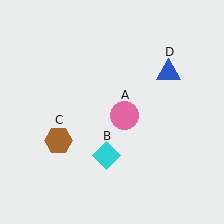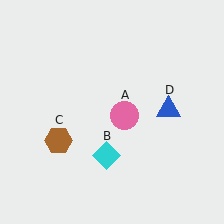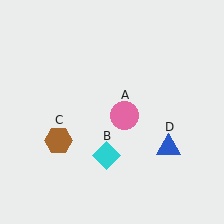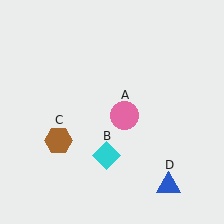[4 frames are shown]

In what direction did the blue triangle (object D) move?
The blue triangle (object D) moved down.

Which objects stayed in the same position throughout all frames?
Pink circle (object A) and cyan diamond (object B) and brown hexagon (object C) remained stationary.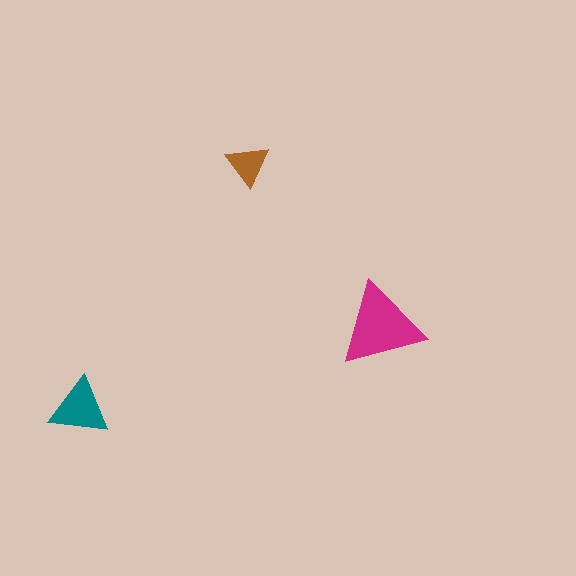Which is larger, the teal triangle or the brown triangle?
The teal one.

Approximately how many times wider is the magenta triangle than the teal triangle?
About 1.5 times wider.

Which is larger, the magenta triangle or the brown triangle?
The magenta one.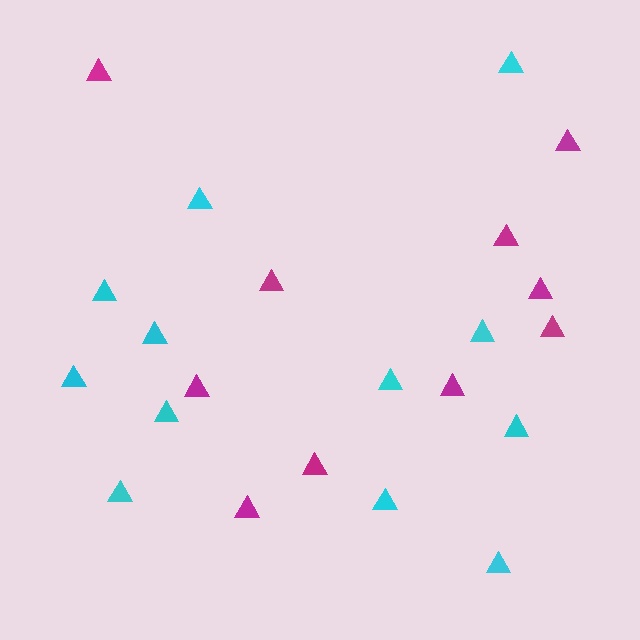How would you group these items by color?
There are 2 groups: one group of cyan triangles (12) and one group of magenta triangles (10).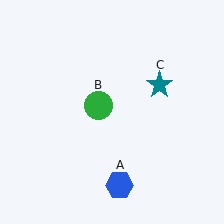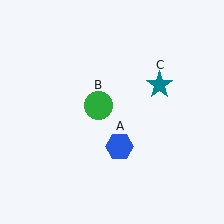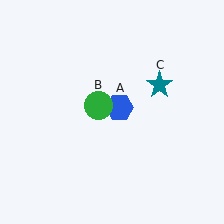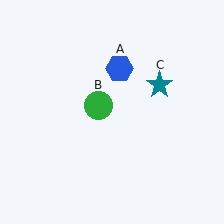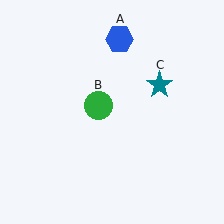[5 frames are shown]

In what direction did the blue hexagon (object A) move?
The blue hexagon (object A) moved up.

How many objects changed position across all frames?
1 object changed position: blue hexagon (object A).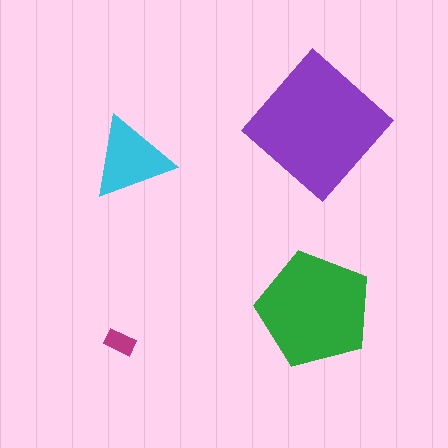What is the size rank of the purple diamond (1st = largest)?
1st.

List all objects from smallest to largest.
The magenta rectangle, the cyan triangle, the green pentagon, the purple diamond.